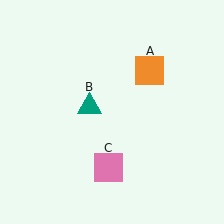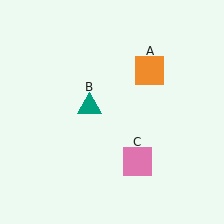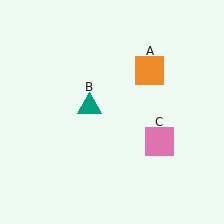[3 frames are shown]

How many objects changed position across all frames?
1 object changed position: pink square (object C).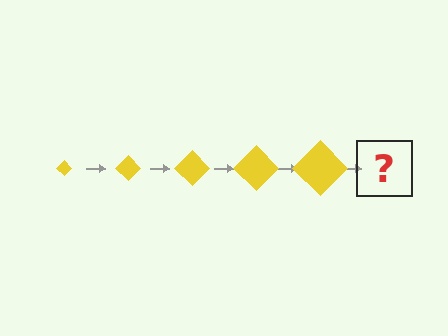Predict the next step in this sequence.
The next step is a yellow diamond, larger than the previous one.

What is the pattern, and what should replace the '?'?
The pattern is that the diamond gets progressively larger each step. The '?' should be a yellow diamond, larger than the previous one.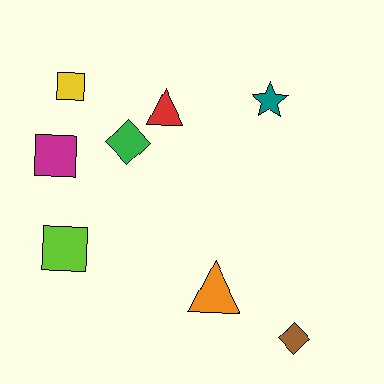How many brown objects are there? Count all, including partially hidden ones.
There is 1 brown object.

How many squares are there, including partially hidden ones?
There are 3 squares.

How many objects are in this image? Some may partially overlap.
There are 8 objects.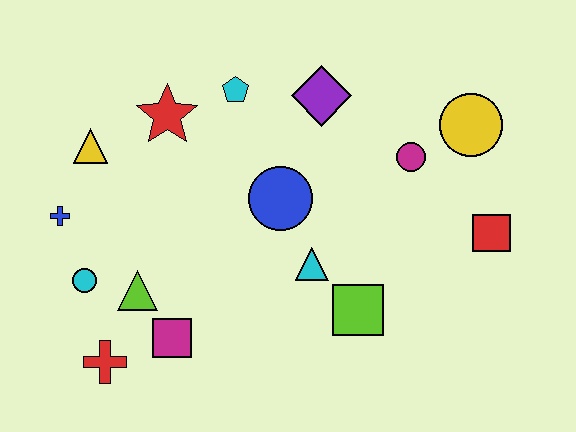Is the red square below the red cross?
No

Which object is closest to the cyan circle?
The lime triangle is closest to the cyan circle.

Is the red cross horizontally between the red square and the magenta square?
No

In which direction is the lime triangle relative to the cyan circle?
The lime triangle is to the right of the cyan circle.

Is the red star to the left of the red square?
Yes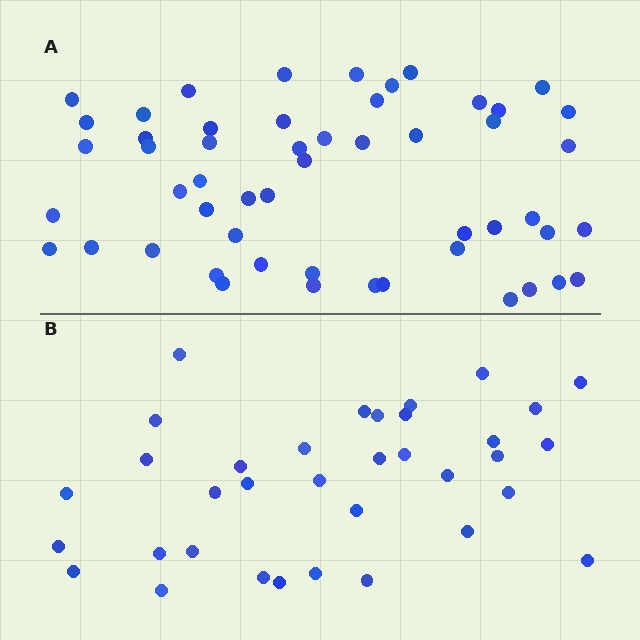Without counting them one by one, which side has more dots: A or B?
Region A (the top region) has more dots.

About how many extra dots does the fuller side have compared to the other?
Region A has approximately 20 more dots than region B.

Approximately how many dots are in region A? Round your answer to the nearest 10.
About 50 dots. (The exact count is 53, which rounds to 50.)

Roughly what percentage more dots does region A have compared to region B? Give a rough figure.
About 50% more.